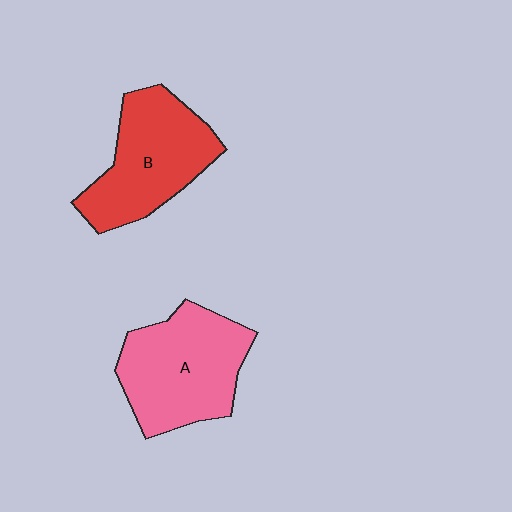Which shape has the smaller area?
Shape B (red).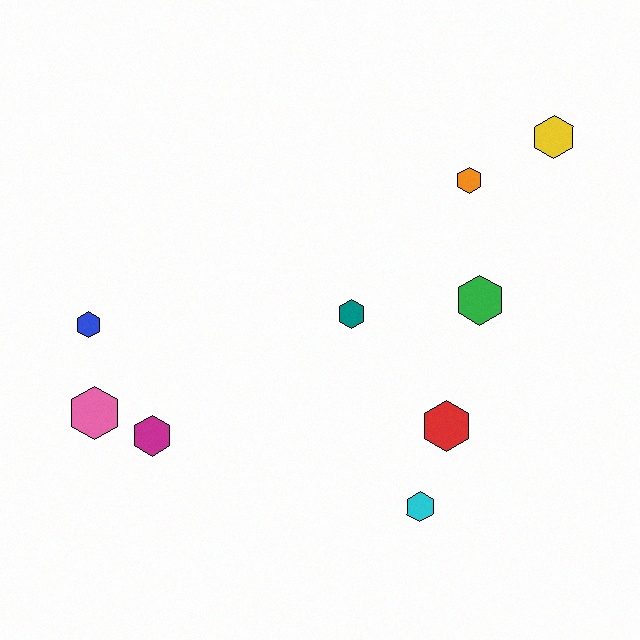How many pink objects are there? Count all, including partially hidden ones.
There is 1 pink object.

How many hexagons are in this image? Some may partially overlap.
There are 9 hexagons.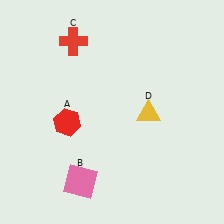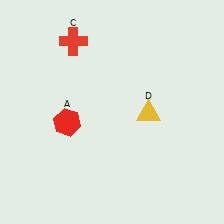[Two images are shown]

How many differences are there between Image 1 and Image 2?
There is 1 difference between the two images.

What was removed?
The pink square (B) was removed in Image 2.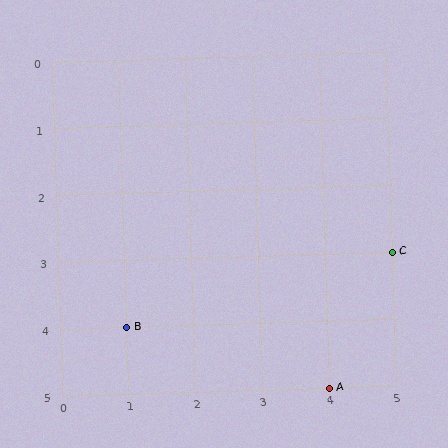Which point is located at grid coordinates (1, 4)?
Point B is at (1, 4).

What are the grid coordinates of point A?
Point A is at grid coordinates (4, 5).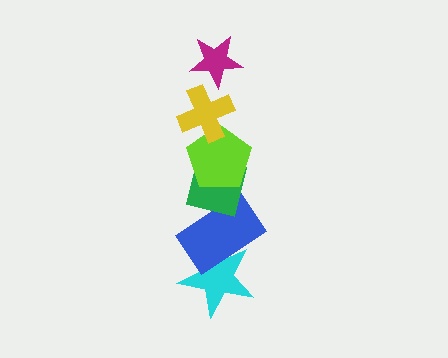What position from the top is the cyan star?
The cyan star is 6th from the top.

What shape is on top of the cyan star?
The blue rectangle is on top of the cyan star.